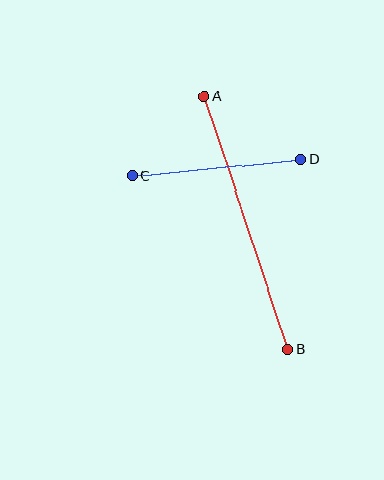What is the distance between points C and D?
The distance is approximately 170 pixels.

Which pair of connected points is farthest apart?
Points A and B are farthest apart.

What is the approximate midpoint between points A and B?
The midpoint is at approximately (246, 223) pixels.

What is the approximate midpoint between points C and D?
The midpoint is at approximately (216, 167) pixels.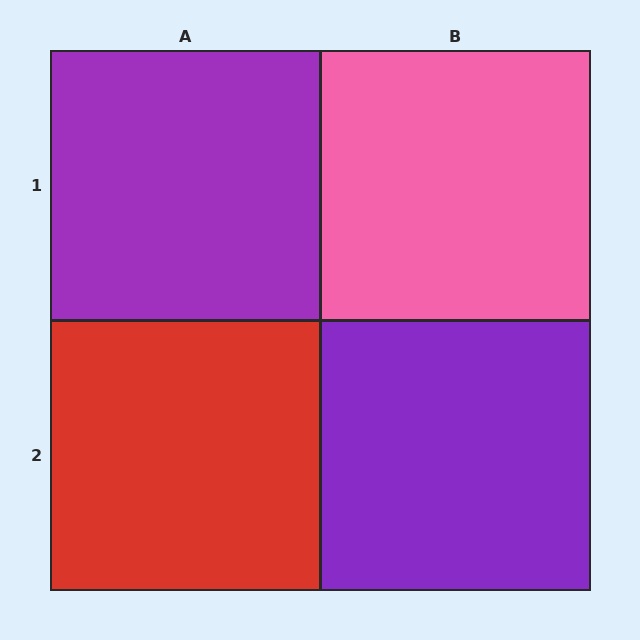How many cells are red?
1 cell is red.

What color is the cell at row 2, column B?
Purple.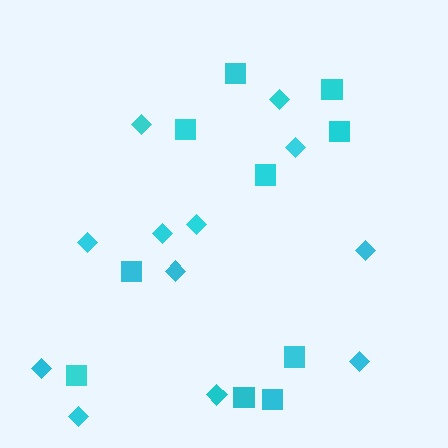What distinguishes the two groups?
There are 2 groups: one group of diamonds (12) and one group of squares (10).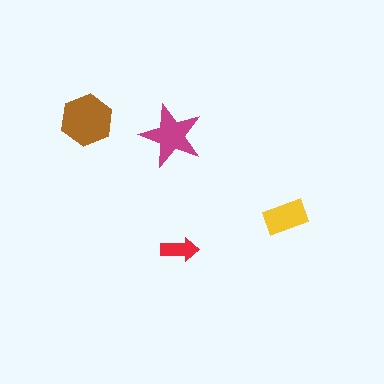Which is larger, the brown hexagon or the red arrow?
The brown hexagon.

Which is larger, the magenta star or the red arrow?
The magenta star.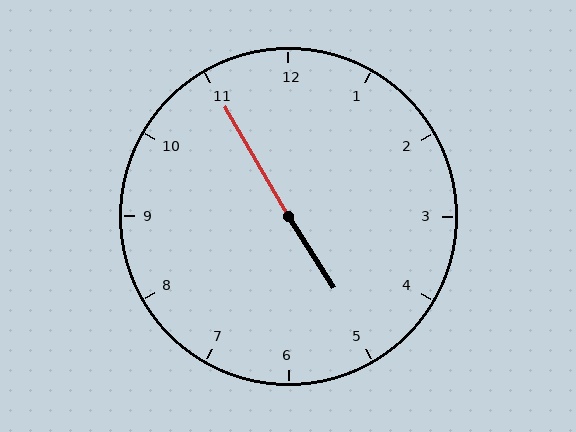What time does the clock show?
4:55.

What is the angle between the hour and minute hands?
Approximately 178 degrees.